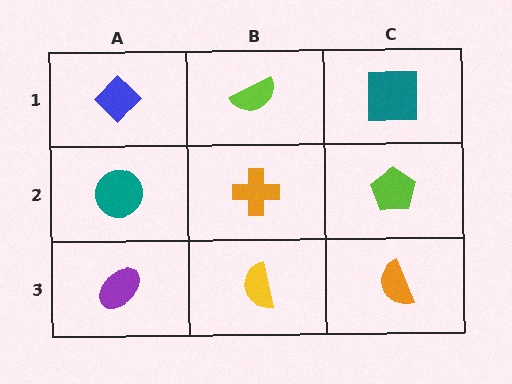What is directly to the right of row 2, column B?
A lime pentagon.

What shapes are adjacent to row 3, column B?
An orange cross (row 2, column B), a purple ellipse (row 3, column A), an orange semicircle (row 3, column C).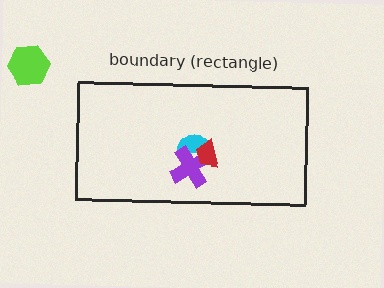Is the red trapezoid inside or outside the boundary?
Inside.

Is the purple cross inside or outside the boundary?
Inside.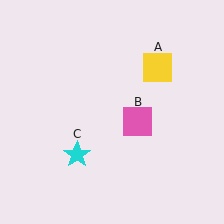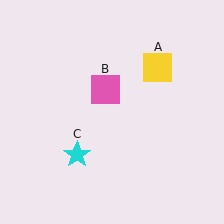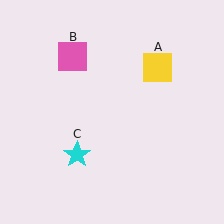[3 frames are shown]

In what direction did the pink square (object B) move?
The pink square (object B) moved up and to the left.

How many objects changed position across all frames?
1 object changed position: pink square (object B).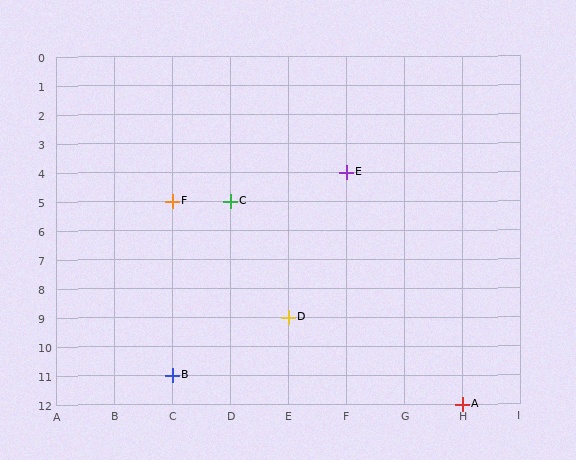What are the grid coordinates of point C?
Point C is at grid coordinates (D, 5).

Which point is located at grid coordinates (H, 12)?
Point A is at (H, 12).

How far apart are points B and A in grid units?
Points B and A are 5 columns and 1 row apart (about 5.1 grid units diagonally).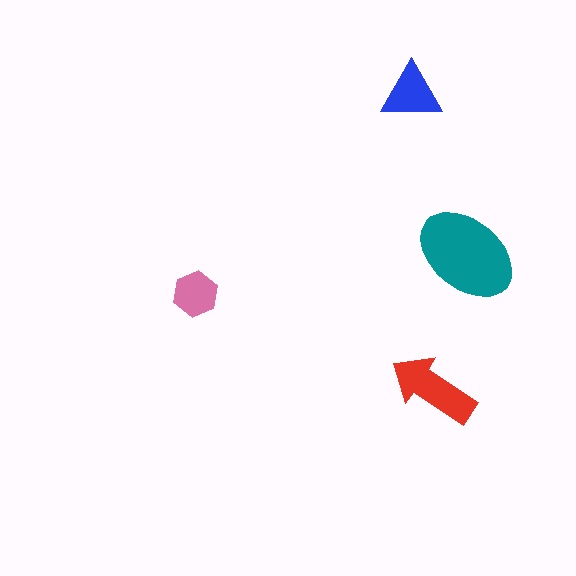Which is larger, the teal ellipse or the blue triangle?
The teal ellipse.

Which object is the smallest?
The pink hexagon.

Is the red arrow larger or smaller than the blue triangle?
Larger.